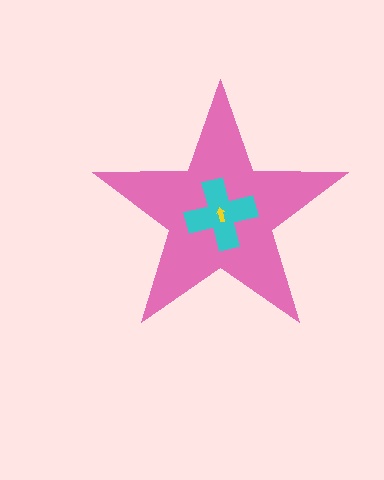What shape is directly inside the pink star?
The cyan cross.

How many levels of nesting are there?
3.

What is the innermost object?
The yellow arrow.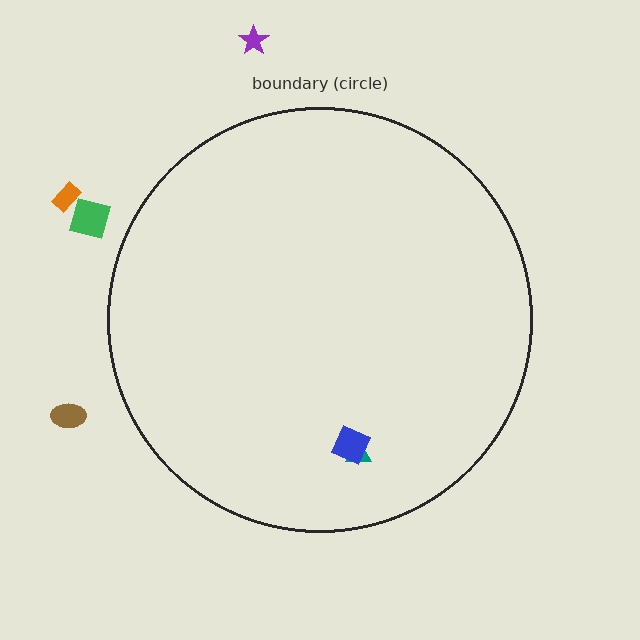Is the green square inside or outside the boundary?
Outside.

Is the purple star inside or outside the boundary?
Outside.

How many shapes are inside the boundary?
2 inside, 4 outside.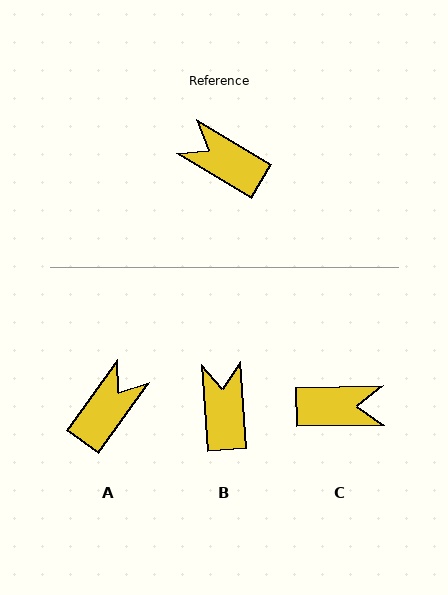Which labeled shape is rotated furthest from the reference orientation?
C, about 149 degrees away.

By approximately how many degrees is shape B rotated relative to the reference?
Approximately 55 degrees clockwise.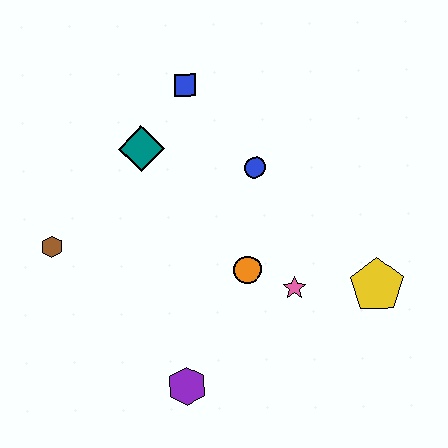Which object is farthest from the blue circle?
The purple hexagon is farthest from the blue circle.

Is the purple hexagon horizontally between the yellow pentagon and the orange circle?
No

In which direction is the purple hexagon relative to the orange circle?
The purple hexagon is below the orange circle.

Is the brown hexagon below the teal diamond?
Yes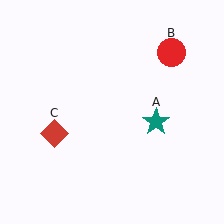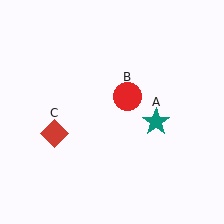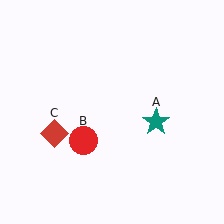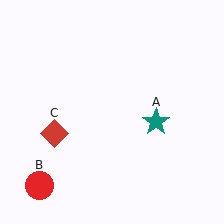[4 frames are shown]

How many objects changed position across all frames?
1 object changed position: red circle (object B).